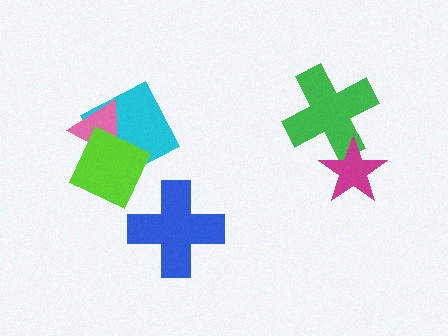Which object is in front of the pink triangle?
The lime diamond is in front of the pink triangle.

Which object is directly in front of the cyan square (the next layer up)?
The pink triangle is directly in front of the cyan square.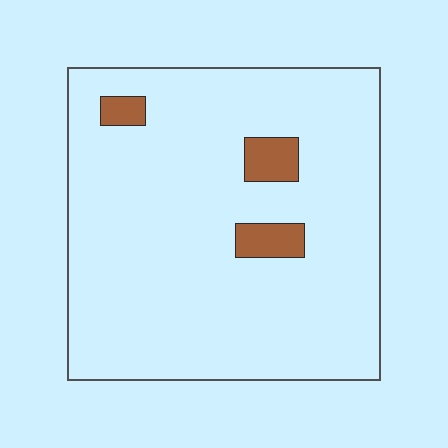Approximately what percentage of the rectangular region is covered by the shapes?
Approximately 5%.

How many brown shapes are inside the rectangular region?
3.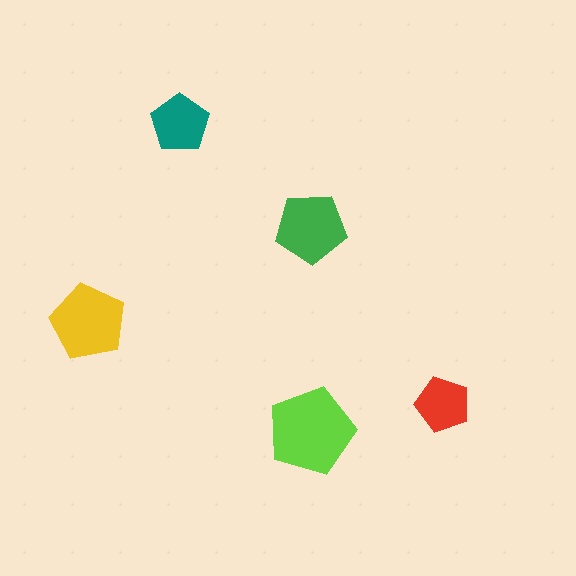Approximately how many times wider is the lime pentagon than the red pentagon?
About 1.5 times wider.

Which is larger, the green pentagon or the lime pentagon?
The lime one.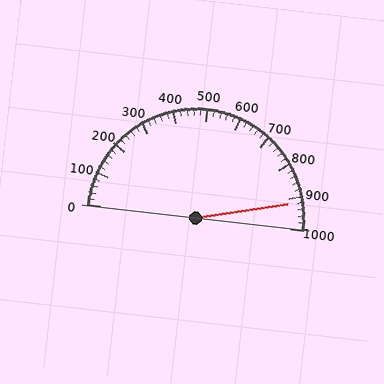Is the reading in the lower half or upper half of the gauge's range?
The reading is in the upper half of the range (0 to 1000).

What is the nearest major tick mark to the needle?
The nearest major tick mark is 900.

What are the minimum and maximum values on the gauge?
The gauge ranges from 0 to 1000.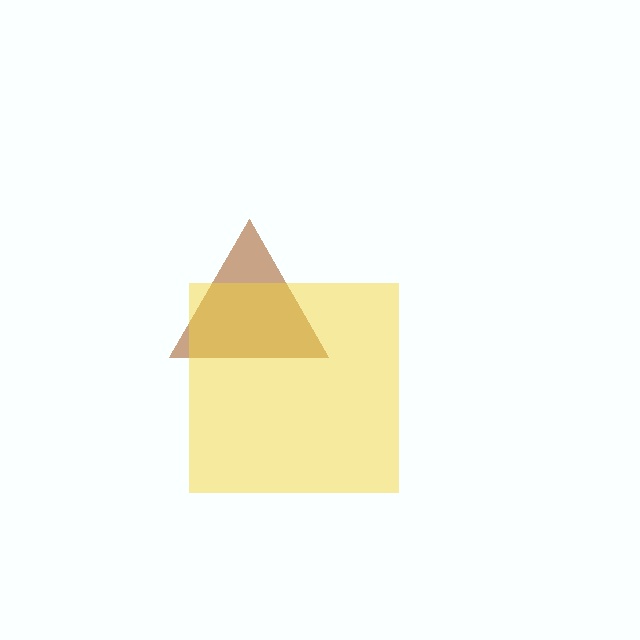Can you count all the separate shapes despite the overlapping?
Yes, there are 2 separate shapes.